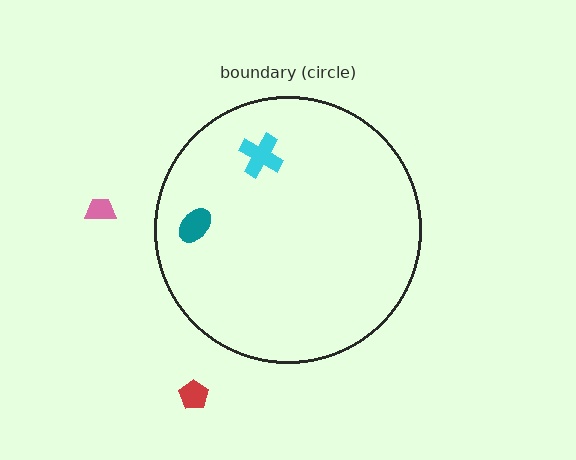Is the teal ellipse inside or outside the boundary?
Inside.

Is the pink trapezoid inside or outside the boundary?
Outside.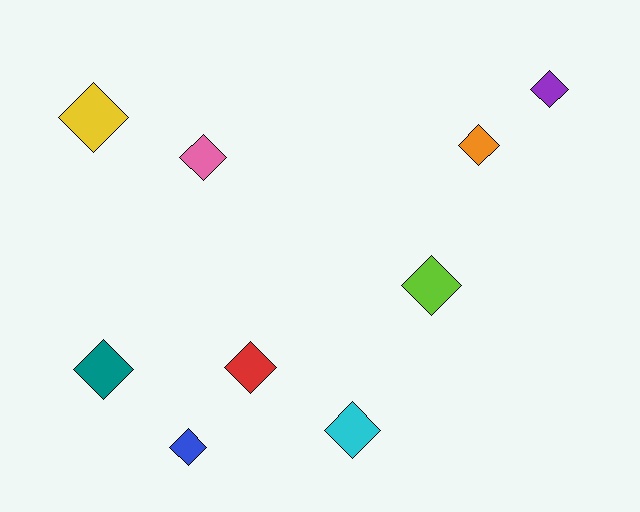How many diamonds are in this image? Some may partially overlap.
There are 9 diamonds.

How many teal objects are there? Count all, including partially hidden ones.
There is 1 teal object.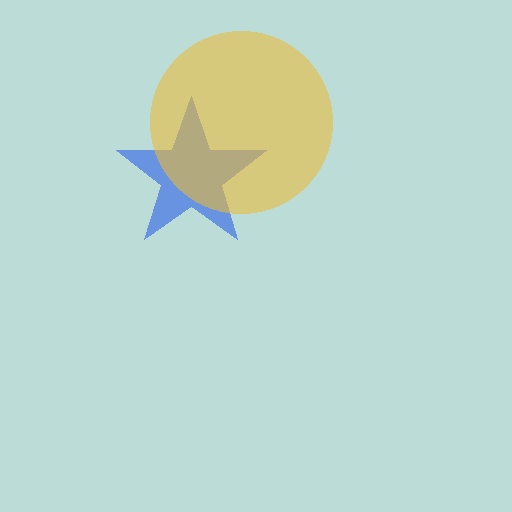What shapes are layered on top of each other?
The layered shapes are: a blue star, a yellow circle.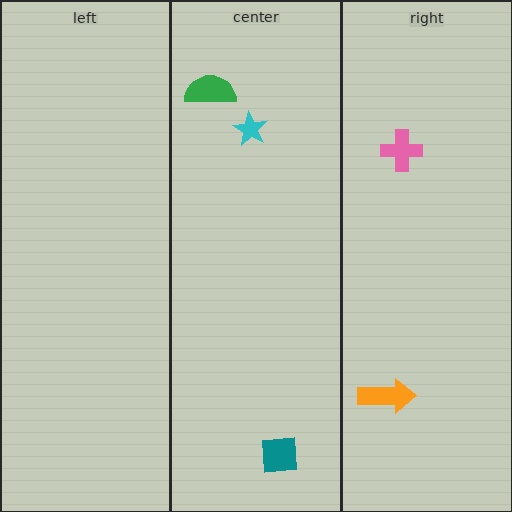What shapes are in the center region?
The green semicircle, the teal square, the cyan star.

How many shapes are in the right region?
2.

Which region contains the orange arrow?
The right region.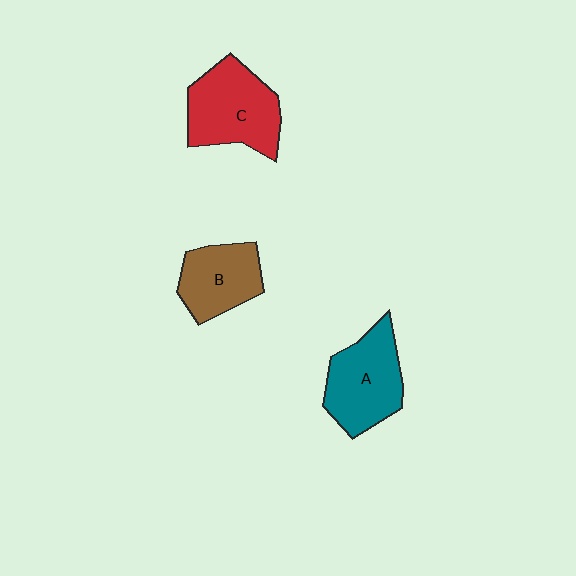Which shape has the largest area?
Shape C (red).